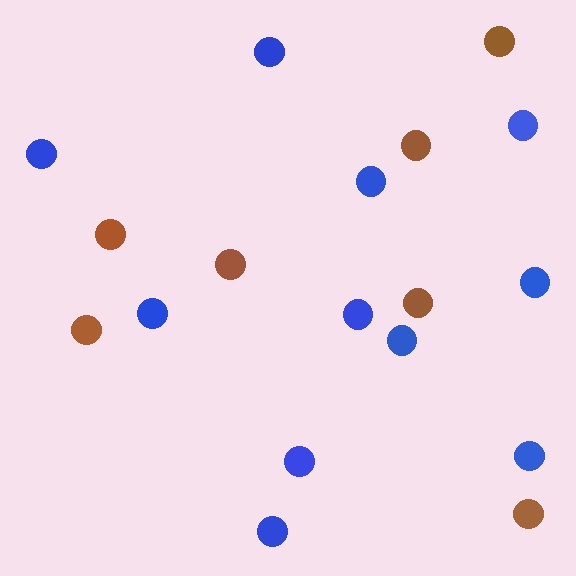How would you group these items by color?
There are 2 groups: one group of brown circles (7) and one group of blue circles (11).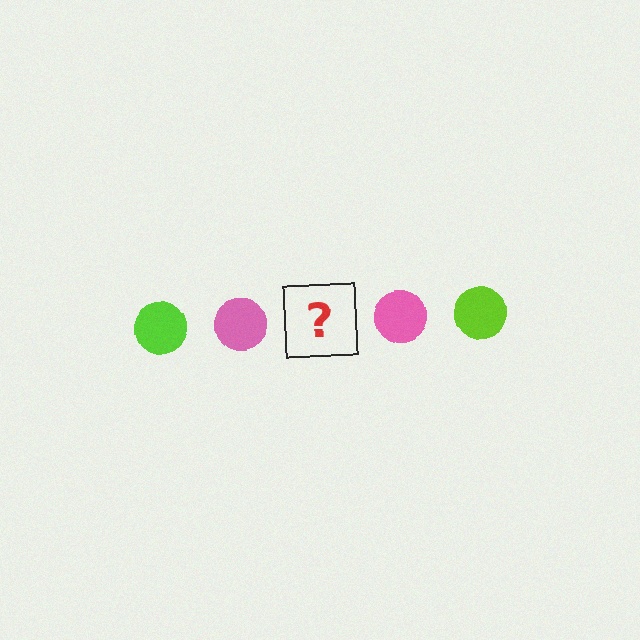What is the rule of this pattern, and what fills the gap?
The rule is that the pattern cycles through lime, pink circles. The gap should be filled with a lime circle.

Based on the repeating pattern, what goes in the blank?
The blank should be a lime circle.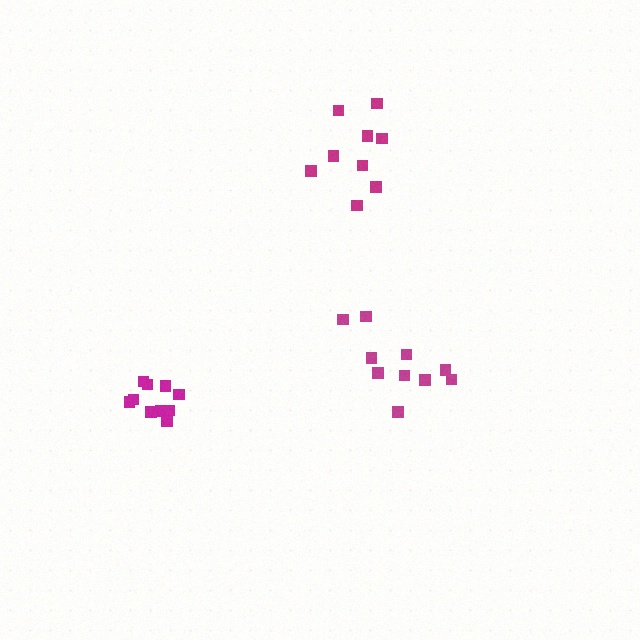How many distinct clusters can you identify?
There are 3 distinct clusters.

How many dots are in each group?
Group 1: 10 dots, Group 2: 9 dots, Group 3: 10 dots (29 total).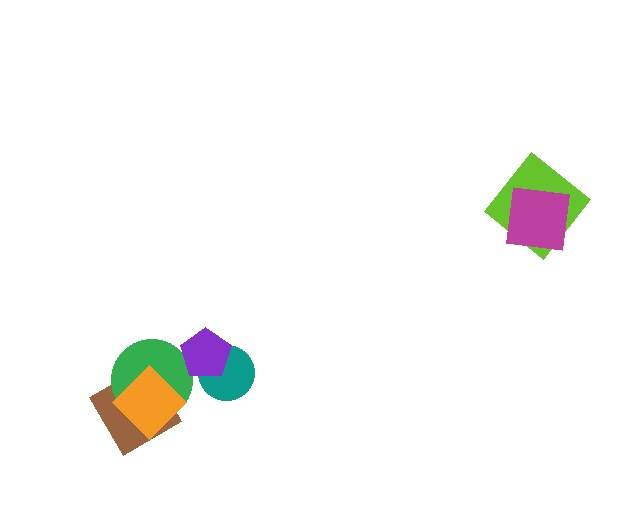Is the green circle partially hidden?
Yes, it is partially covered by another shape.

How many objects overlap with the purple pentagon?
2 objects overlap with the purple pentagon.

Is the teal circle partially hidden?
Yes, it is partially covered by another shape.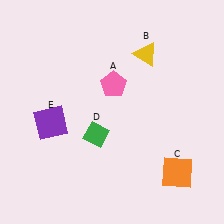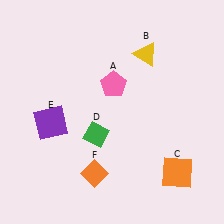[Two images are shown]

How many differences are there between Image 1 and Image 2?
There is 1 difference between the two images.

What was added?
An orange diamond (F) was added in Image 2.